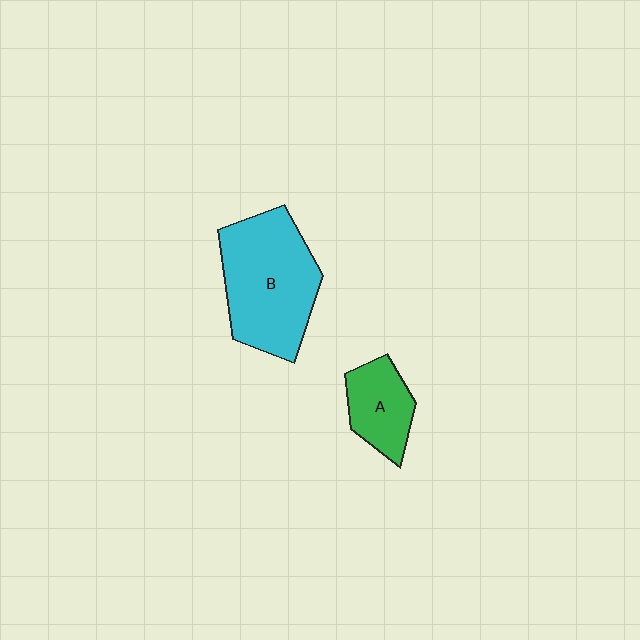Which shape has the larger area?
Shape B (cyan).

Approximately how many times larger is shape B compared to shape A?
Approximately 2.2 times.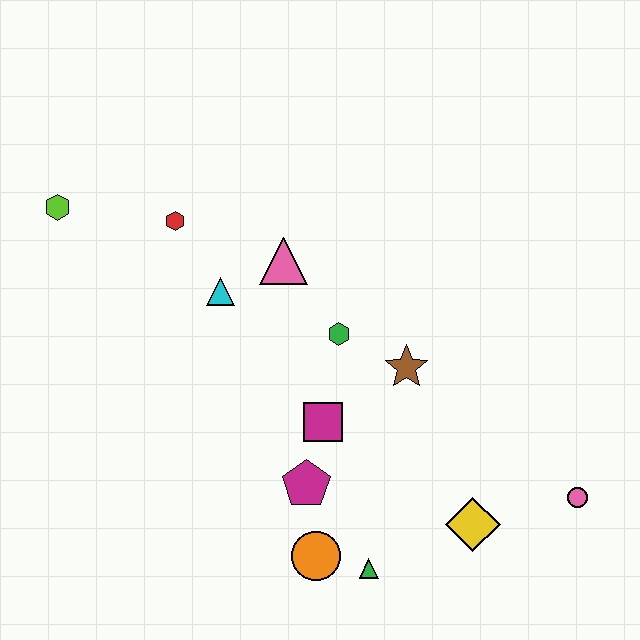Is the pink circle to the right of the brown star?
Yes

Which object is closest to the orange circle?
The green triangle is closest to the orange circle.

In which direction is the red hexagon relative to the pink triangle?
The red hexagon is to the left of the pink triangle.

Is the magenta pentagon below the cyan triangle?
Yes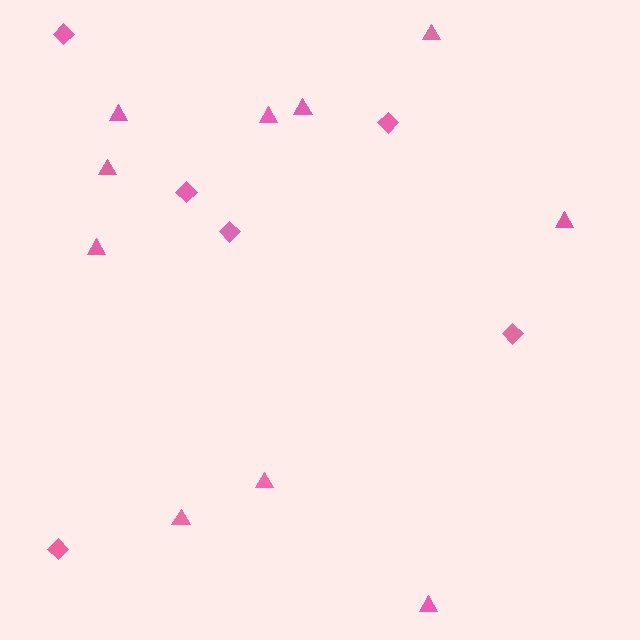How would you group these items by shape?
There are 2 groups: one group of triangles (10) and one group of diamonds (6).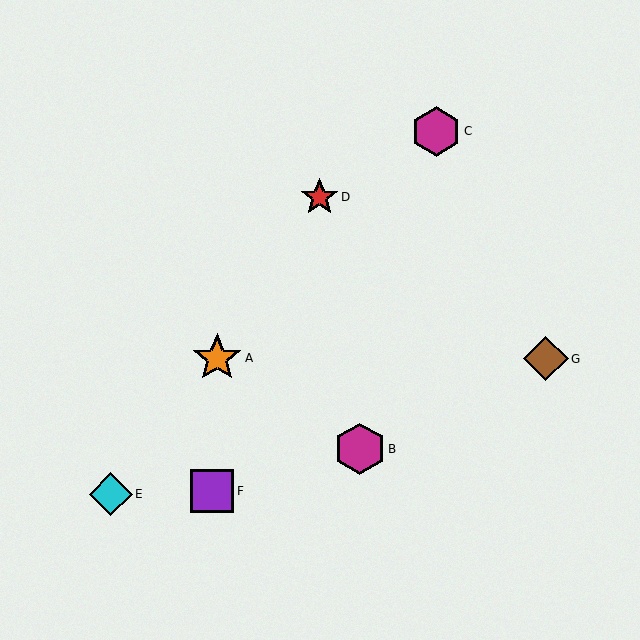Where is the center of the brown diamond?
The center of the brown diamond is at (546, 359).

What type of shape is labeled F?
Shape F is a purple square.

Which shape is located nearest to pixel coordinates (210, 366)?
The orange star (labeled A) at (217, 358) is nearest to that location.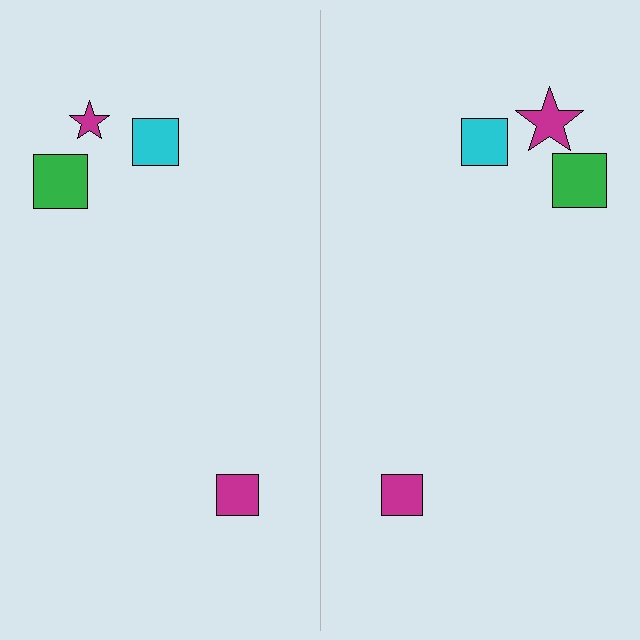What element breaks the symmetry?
The magenta star on the right side has a different size than its mirror counterpart.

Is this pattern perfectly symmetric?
No, the pattern is not perfectly symmetric. The magenta star on the right side has a different size than its mirror counterpart.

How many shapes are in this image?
There are 8 shapes in this image.